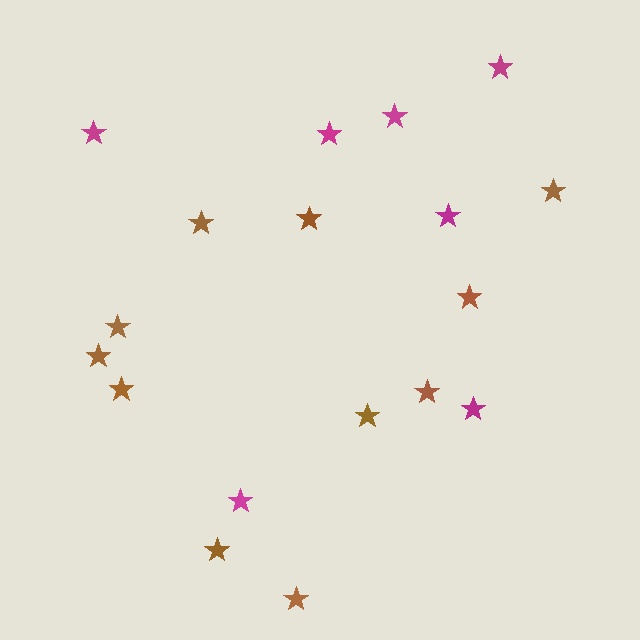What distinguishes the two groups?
There are 2 groups: one group of magenta stars (7) and one group of brown stars (11).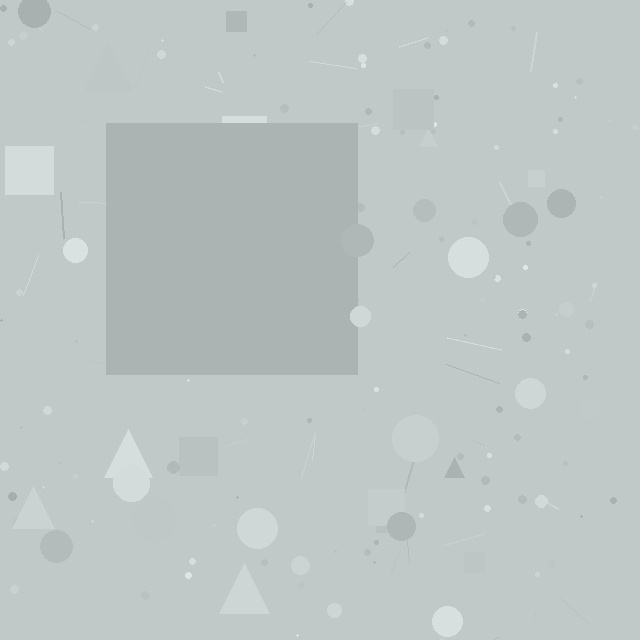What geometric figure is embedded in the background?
A square is embedded in the background.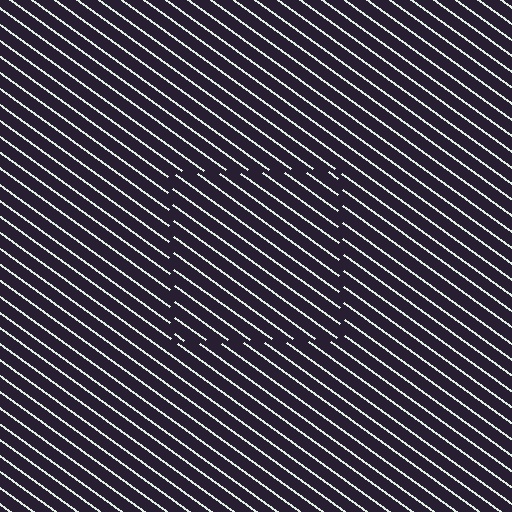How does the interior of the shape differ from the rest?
The interior of the shape contains the same grating, shifted by half a period — the contour is defined by the phase discontinuity where line-ends from the inner and outer gratings abut.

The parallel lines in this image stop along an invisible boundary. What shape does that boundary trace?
An illusory square. The interior of the shape contains the same grating, shifted by half a period — the contour is defined by the phase discontinuity where line-ends from the inner and outer gratings abut.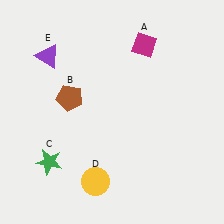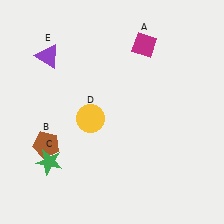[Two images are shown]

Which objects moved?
The objects that moved are: the brown pentagon (B), the yellow circle (D).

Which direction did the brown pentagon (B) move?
The brown pentagon (B) moved down.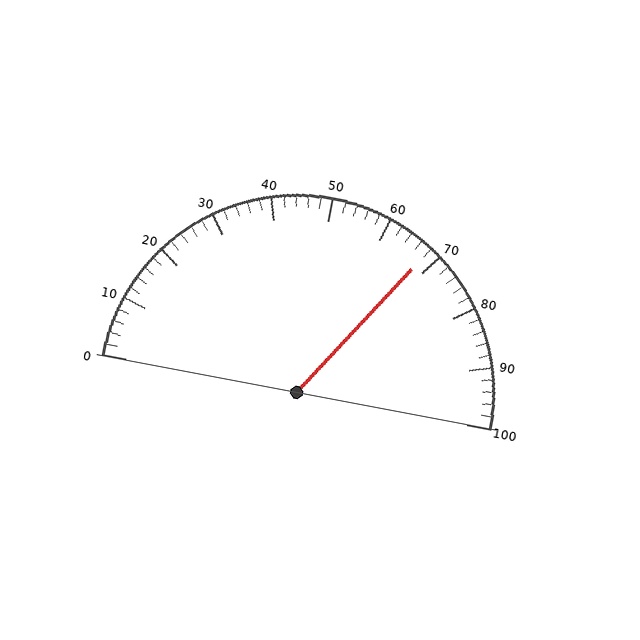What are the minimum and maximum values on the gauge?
The gauge ranges from 0 to 100.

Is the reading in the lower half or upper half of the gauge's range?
The reading is in the upper half of the range (0 to 100).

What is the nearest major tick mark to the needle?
The nearest major tick mark is 70.